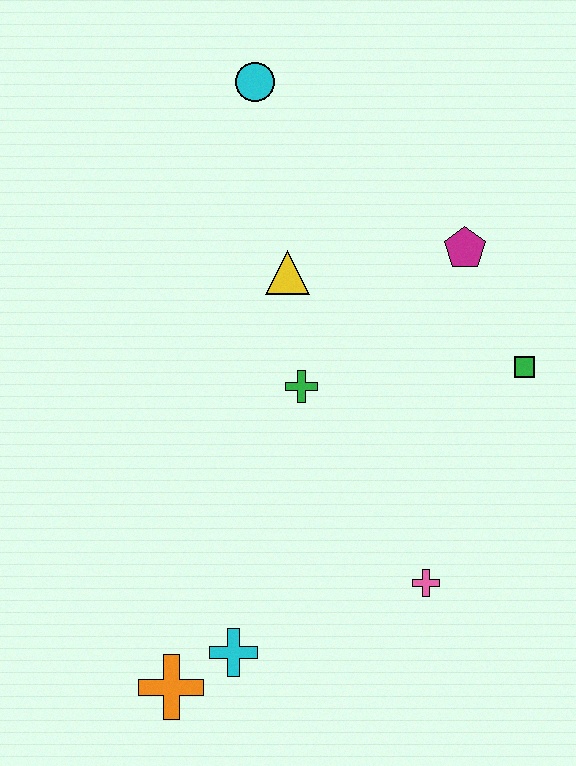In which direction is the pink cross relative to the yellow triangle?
The pink cross is below the yellow triangle.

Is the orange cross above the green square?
No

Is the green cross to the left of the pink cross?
Yes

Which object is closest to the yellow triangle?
The green cross is closest to the yellow triangle.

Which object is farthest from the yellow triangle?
The orange cross is farthest from the yellow triangle.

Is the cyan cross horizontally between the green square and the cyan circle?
No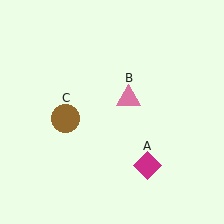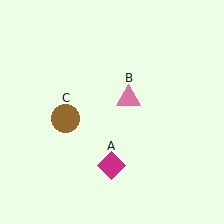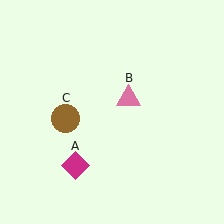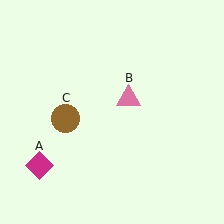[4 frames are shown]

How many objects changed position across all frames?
1 object changed position: magenta diamond (object A).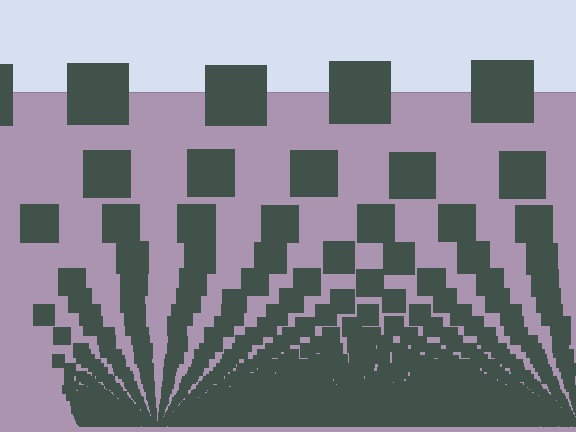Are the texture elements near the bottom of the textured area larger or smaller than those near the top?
Smaller. The gradient is inverted — elements near the bottom are smaller and denser.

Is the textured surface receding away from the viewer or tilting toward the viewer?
The surface appears to tilt toward the viewer. Texture elements get larger and sparser toward the top.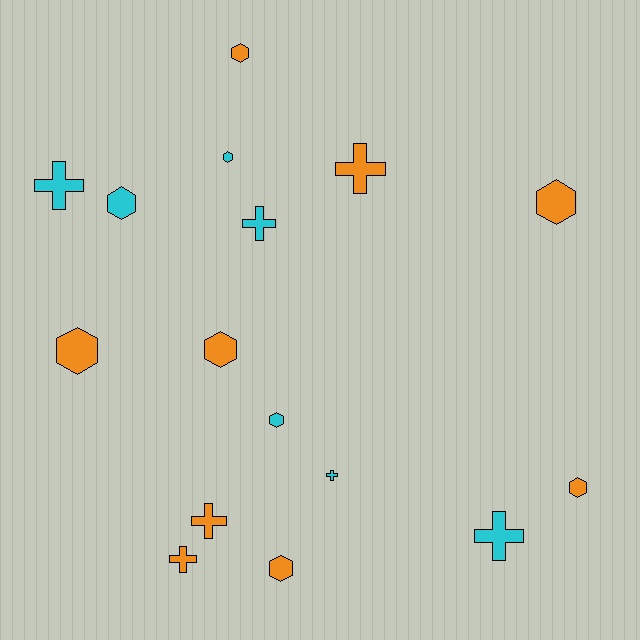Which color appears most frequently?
Orange, with 9 objects.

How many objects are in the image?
There are 16 objects.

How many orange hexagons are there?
There are 6 orange hexagons.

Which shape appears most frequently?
Hexagon, with 9 objects.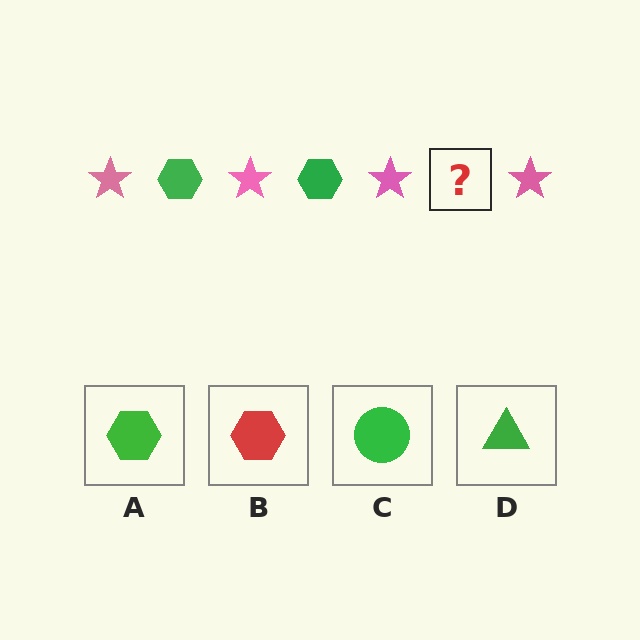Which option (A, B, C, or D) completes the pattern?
A.